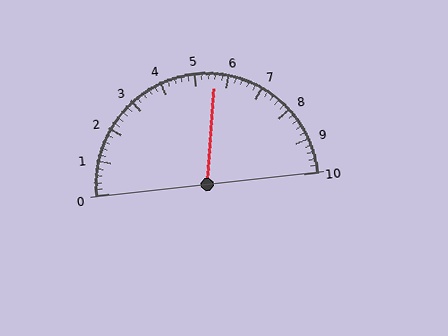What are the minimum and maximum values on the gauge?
The gauge ranges from 0 to 10.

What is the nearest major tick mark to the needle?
The nearest major tick mark is 6.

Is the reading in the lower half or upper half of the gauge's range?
The reading is in the upper half of the range (0 to 10).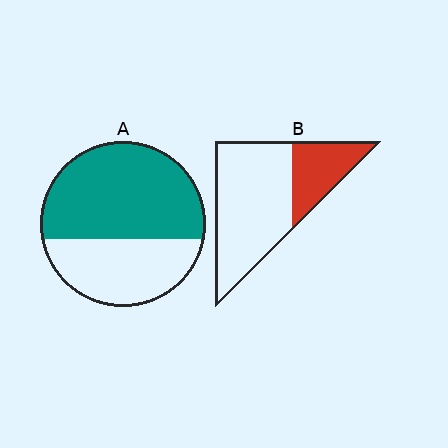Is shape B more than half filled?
No.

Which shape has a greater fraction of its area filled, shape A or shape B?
Shape A.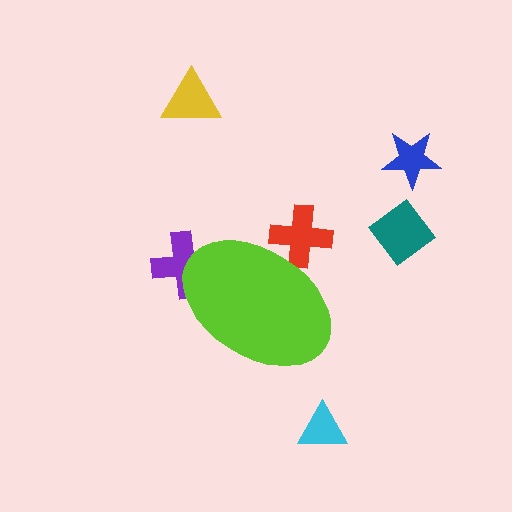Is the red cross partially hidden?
Yes, the red cross is partially hidden behind the lime ellipse.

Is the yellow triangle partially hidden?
No, the yellow triangle is fully visible.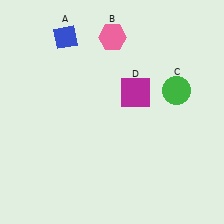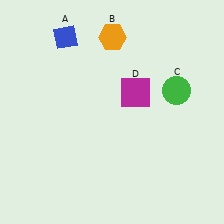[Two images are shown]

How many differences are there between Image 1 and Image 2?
There is 1 difference between the two images.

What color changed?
The hexagon (B) changed from pink in Image 1 to orange in Image 2.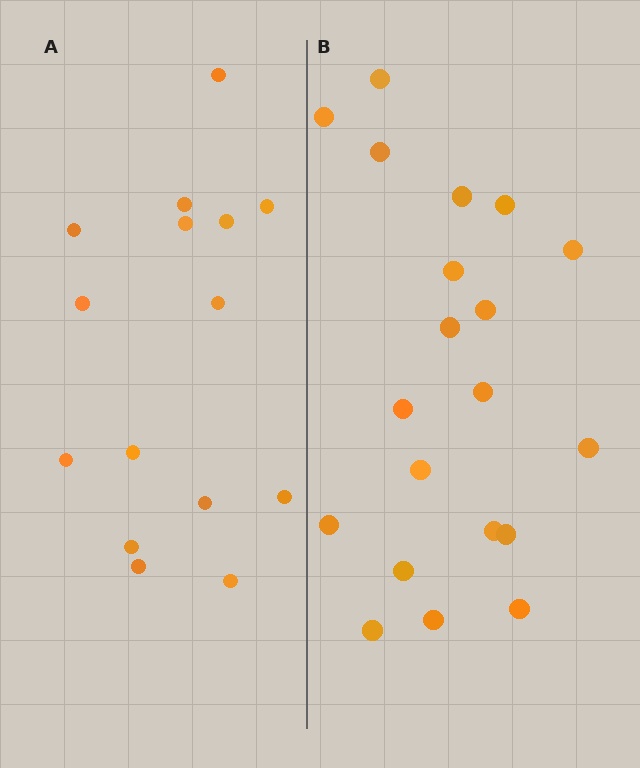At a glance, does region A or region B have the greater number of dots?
Region B (the right region) has more dots.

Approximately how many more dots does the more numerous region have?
Region B has about 5 more dots than region A.